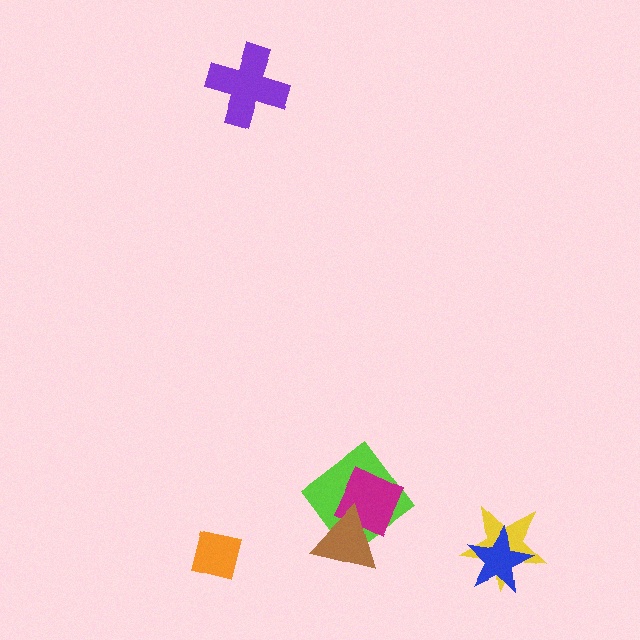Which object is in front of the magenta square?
The brown triangle is in front of the magenta square.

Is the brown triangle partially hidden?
No, no other shape covers it.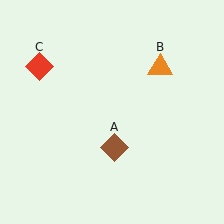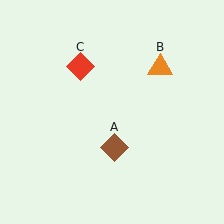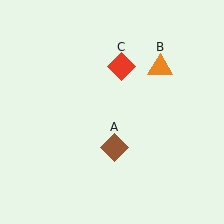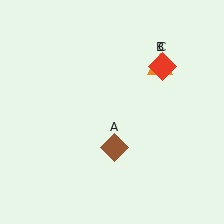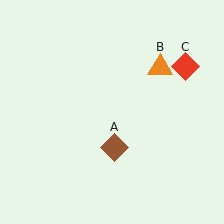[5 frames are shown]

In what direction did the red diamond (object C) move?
The red diamond (object C) moved right.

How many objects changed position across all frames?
1 object changed position: red diamond (object C).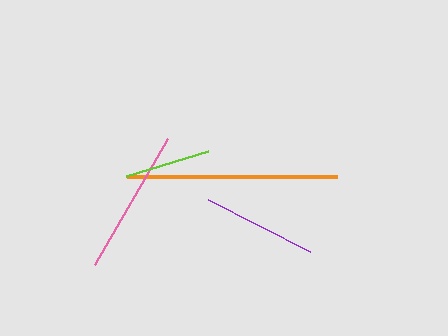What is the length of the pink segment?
The pink segment is approximately 146 pixels long.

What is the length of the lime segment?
The lime segment is approximately 85 pixels long.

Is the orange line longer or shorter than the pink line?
The orange line is longer than the pink line.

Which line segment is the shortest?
The lime line is the shortest at approximately 85 pixels.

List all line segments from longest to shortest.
From longest to shortest: orange, pink, purple, lime.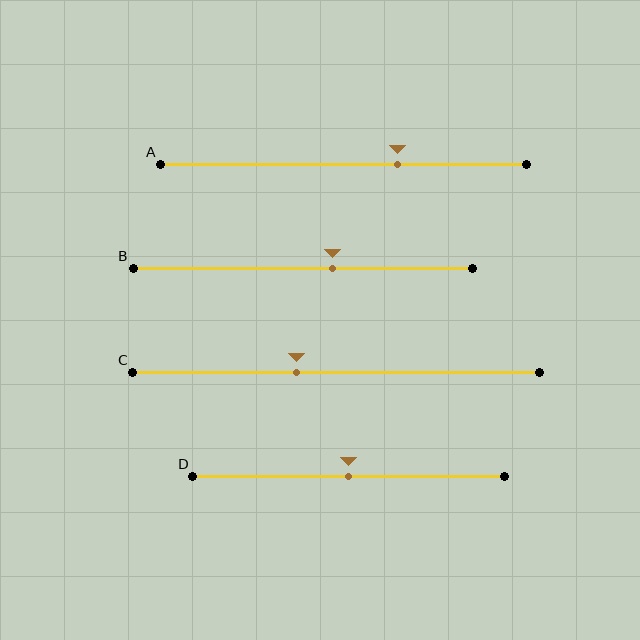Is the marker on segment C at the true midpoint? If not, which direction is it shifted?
No, the marker on segment C is shifted to the left by about 10% of the segment length.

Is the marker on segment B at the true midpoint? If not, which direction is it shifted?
No, the marker on segment B is shifted to the right by about 9% of the segment length.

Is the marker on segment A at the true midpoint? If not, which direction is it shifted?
No, the marker on segment A is shifted to the right by about 15% of the segment length.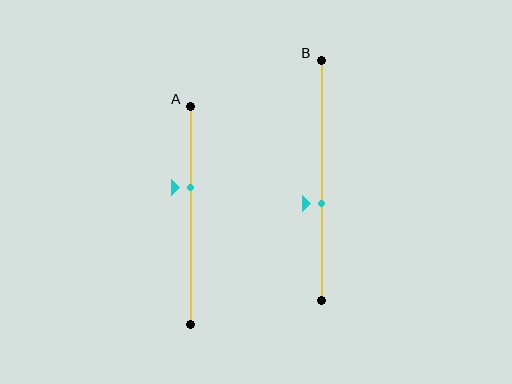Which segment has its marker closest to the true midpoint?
Segment B has its marker closest to the true midpoint.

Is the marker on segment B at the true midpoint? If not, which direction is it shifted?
No, the marker on segment B is shifted downward by about 10% of the segment length.